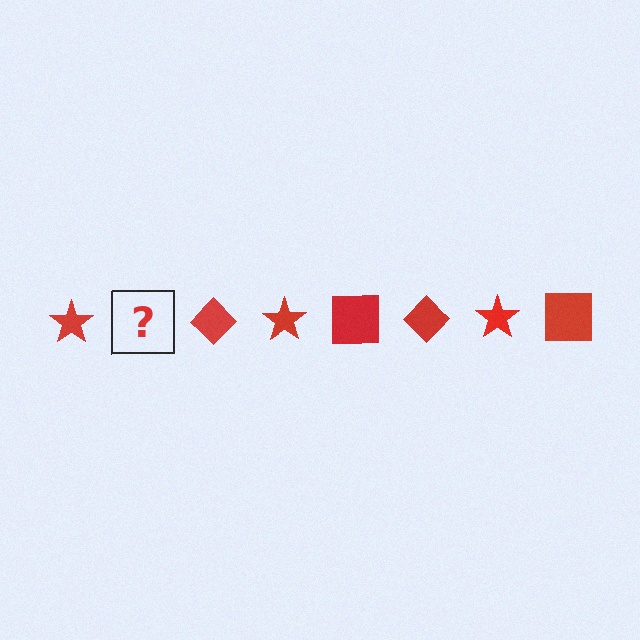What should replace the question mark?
The question mark should be replaced with a red square.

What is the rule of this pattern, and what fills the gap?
The rule is that the pattern cycles through star, square, diamond shapes in red. The gap should be filled with a red square.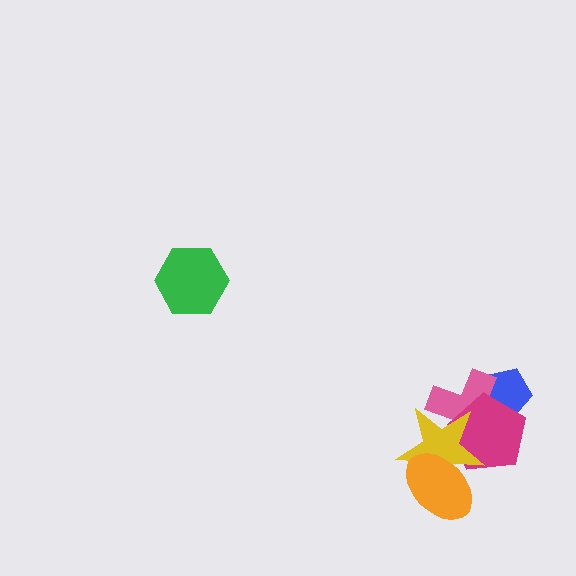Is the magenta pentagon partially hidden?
Yes, it is partially covered by another shape.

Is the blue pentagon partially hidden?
Yes, it is partially covered by another shape.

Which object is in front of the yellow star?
The orange ellipse is in front of the yellow star.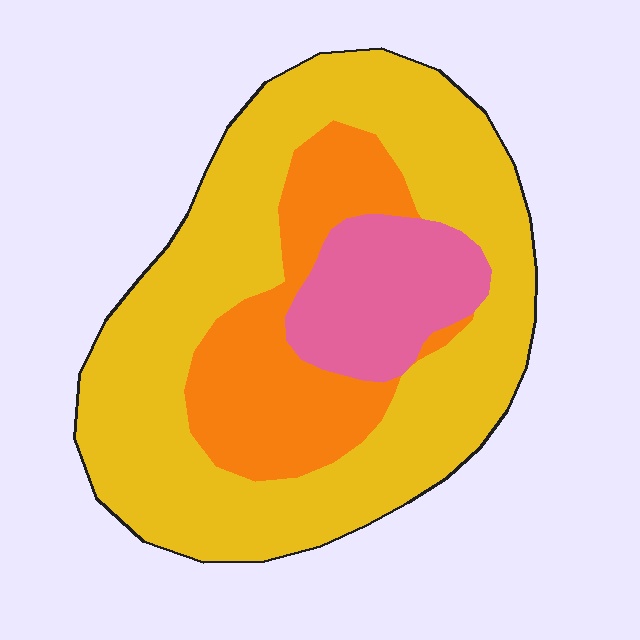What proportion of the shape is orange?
Orange covers about 20% of the shape.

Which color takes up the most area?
Yellow, at roughly 65%.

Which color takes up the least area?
Pink, at roughly 15%.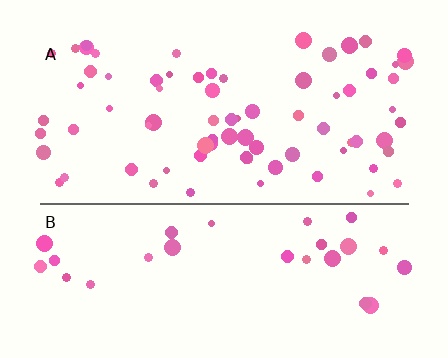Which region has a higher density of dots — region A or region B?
A (the top).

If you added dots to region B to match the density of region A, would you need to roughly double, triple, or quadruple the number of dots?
Approximately double.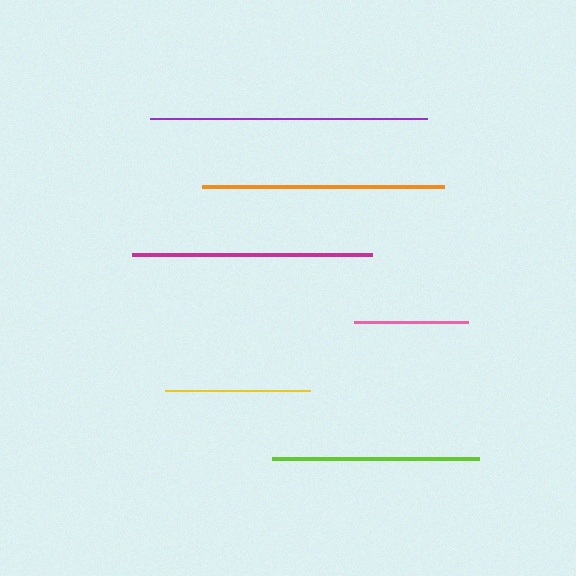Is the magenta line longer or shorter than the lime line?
The magenta line is longer than the lime line.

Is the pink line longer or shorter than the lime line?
The lime line is longer than the pink line.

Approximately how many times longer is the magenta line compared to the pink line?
The magenta line is approximately 2.1 times the length of the pink line.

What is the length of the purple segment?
The purple segment is approximately 277 pixels long.